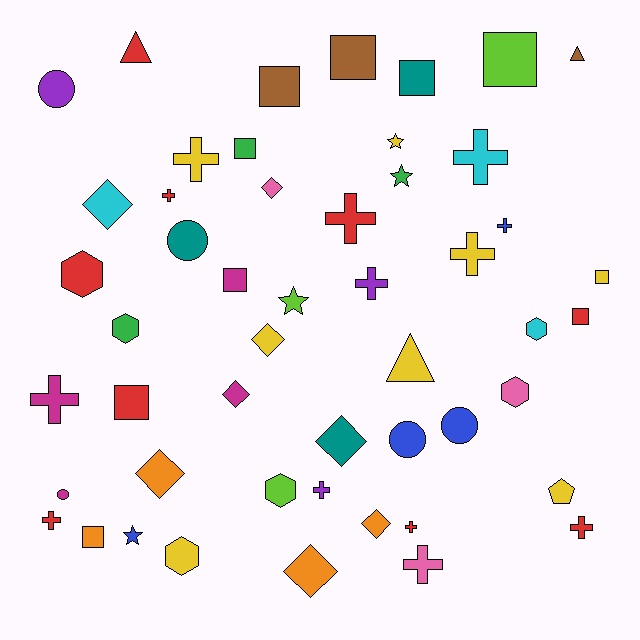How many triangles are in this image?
There are 3 triangles.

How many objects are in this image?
There are 50 objects.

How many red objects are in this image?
There are 9 red objects.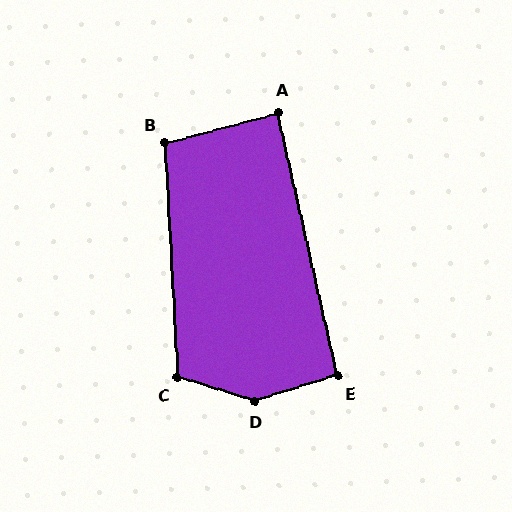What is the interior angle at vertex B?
Approximately 102 degrees (obtuse).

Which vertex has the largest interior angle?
D, at approximately 146 degrees.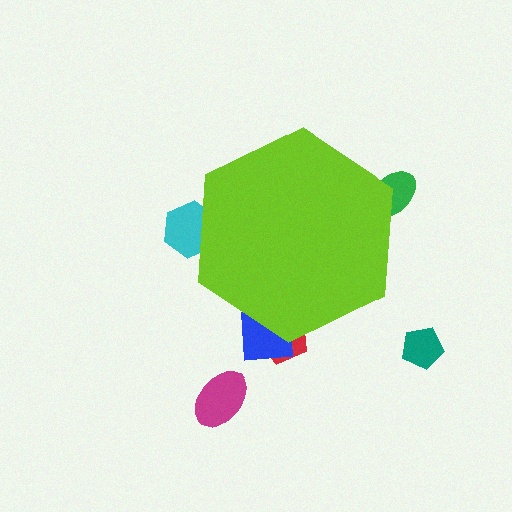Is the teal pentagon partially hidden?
No, the teal pentagon is fully visible.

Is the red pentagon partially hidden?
Yes, the red pentagon is partially hidden behind the lime hexagon.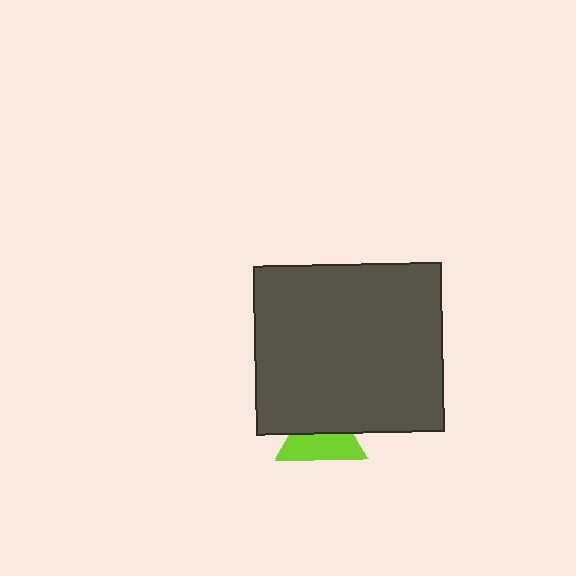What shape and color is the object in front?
The object in front is a dark gray rectangle.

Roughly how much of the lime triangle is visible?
About half of it is visible (roughly 53%).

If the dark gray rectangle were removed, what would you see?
You would see the complete lime triangle.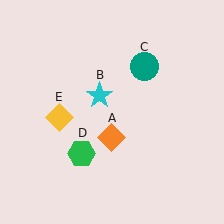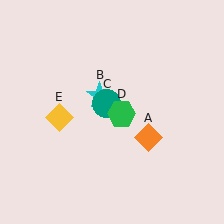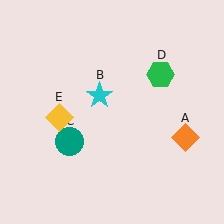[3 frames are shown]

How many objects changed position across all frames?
3 objects changed position: orange diamond (object A), teal circle (object C), green hexagon (object D).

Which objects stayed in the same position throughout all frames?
Cyan star (object B) and yellow diamond (object E) remained stationary.